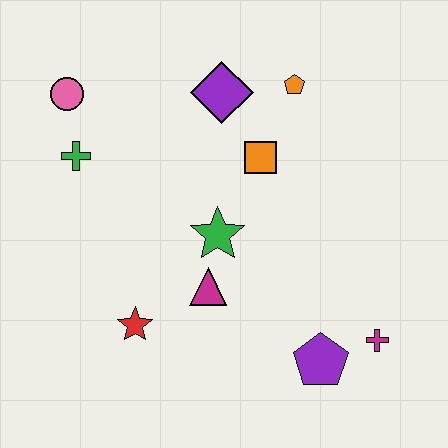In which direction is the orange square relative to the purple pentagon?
The orange square is above the purple pentagon.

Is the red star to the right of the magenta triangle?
No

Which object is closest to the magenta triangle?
The green star is closest to the magenta triangle.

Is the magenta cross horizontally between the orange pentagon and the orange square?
No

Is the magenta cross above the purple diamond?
No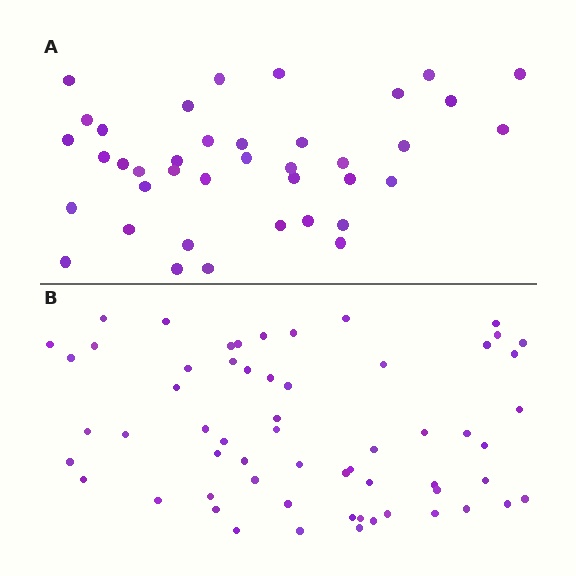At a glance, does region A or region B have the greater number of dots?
Region B (the bottom region) has more dots.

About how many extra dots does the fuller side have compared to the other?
Region B has approximately 20 more dots than region A.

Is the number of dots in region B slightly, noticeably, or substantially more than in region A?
Region B has substantially more. The ratio is roughly 1.5 to 1.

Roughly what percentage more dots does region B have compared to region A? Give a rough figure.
About 55% more.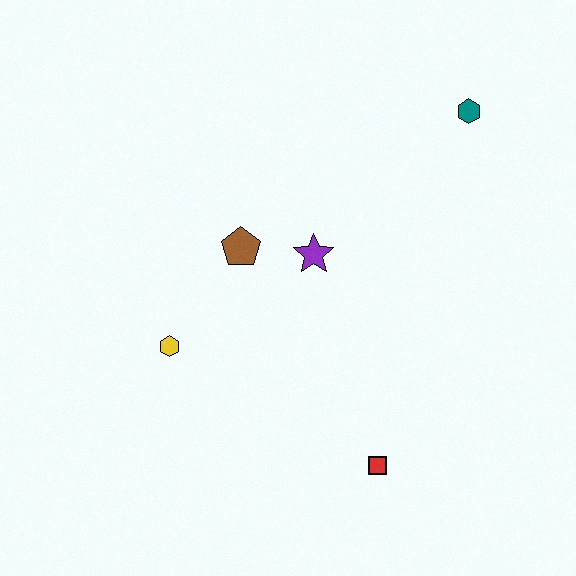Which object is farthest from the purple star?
The red square is farthest from the purple star.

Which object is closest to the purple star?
The brown pentagon is closest to the purple star.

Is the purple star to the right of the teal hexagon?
No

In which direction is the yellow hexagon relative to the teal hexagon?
The yellow hexagon is to the left of the teal hexagon.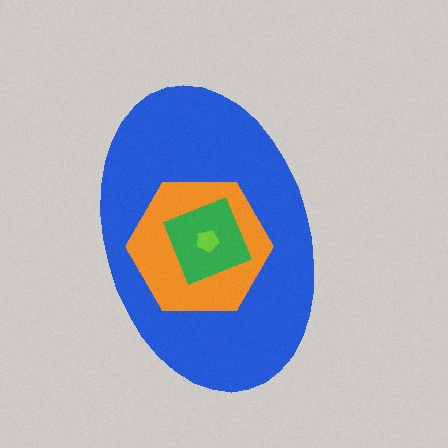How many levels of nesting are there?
4.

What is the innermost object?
The lime pentagon.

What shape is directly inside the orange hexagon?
The green diamond.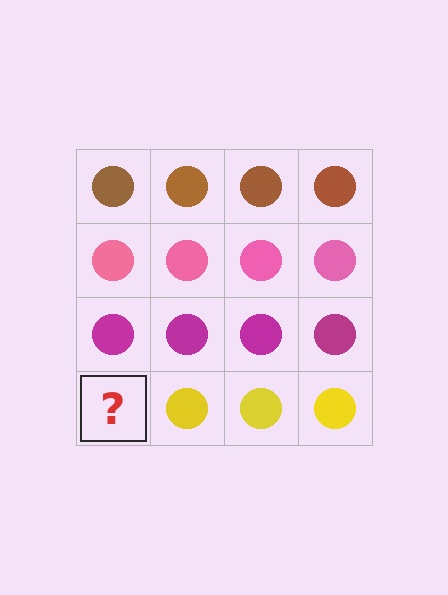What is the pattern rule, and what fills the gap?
The rule is that each row has a consistent color. The gap should be filled with a yellow circle.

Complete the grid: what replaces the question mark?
The question mark should be replaced with a yellow circle.